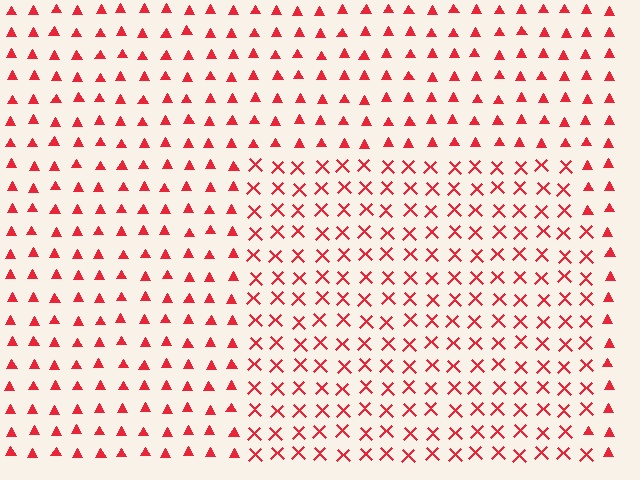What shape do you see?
I see a rectangle.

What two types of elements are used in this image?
The image uses X marks inside the rectangle region and triangles outside it.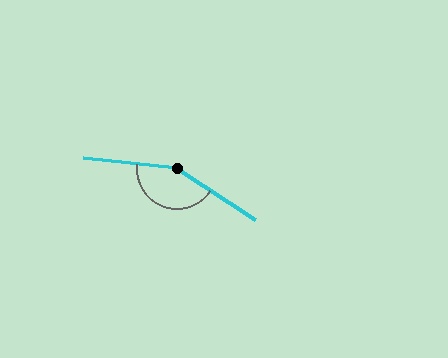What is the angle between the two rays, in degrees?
Approximately 152 degrees.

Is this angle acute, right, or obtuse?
It is obtuse.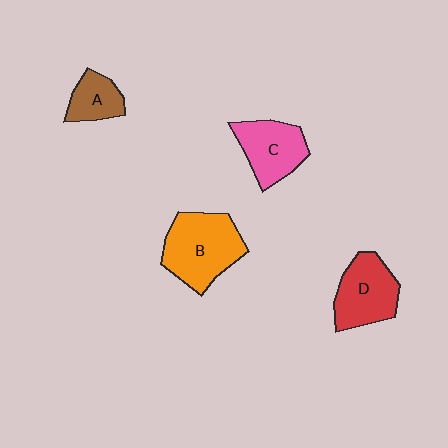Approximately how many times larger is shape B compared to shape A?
Approximately 2.1 times.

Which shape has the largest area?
Shape B (orange).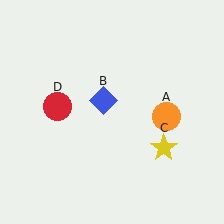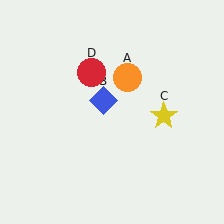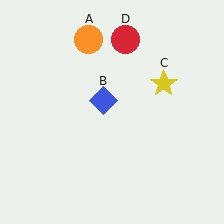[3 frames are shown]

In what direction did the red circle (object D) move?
The red circle (object D) moved up and to the right.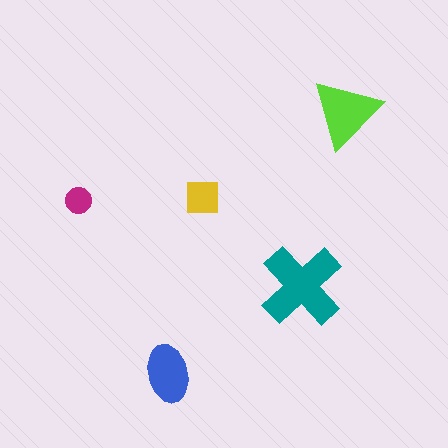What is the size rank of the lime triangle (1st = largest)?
2nd.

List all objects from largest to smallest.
The teal cross, the lime triangle, the blue ellipse, the yellow square, the magenta circle.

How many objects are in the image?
There are 5 objects in the image.